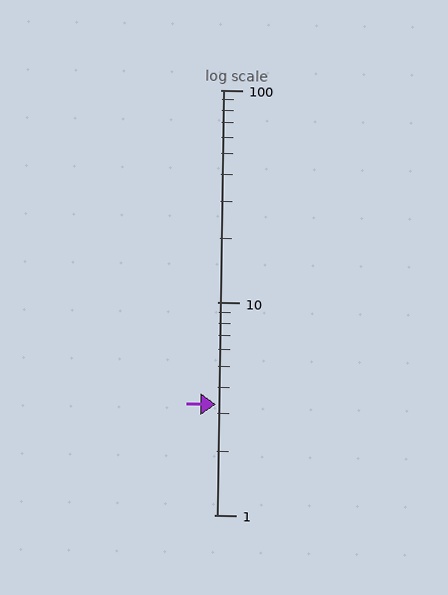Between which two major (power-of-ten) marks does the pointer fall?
The pointer is between 1 and 10.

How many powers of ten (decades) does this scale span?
The scale spans 2 decades, from 1 to 100.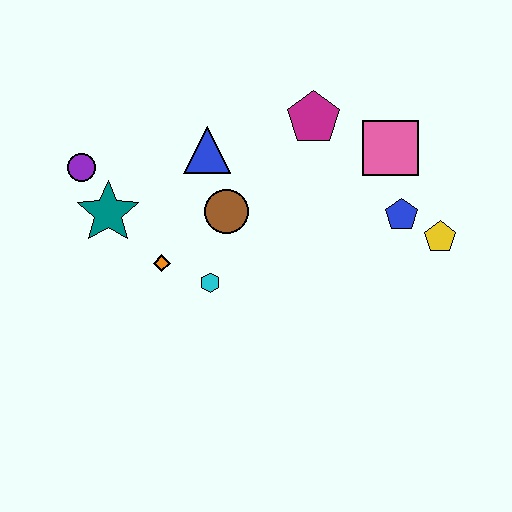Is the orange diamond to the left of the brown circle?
Yes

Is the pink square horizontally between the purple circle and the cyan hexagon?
No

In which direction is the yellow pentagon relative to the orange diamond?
The yellow pentagon is to the right of the orange diamond.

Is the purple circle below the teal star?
No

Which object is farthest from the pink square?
The purple circle is farthest from the pink square.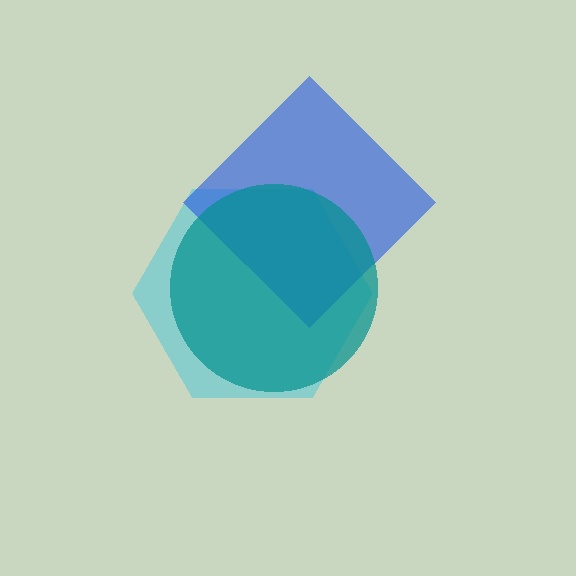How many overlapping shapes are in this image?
There are 3 overlapping shapes in the image.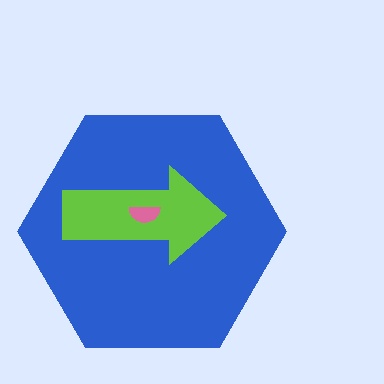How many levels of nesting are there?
3.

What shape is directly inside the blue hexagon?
The lime arrow.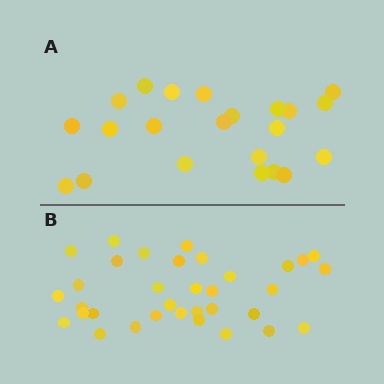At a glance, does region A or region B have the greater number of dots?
Region B (the bottom region) has more dots.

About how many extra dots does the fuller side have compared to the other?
Region B has roughly 12 or so more dots than region A.